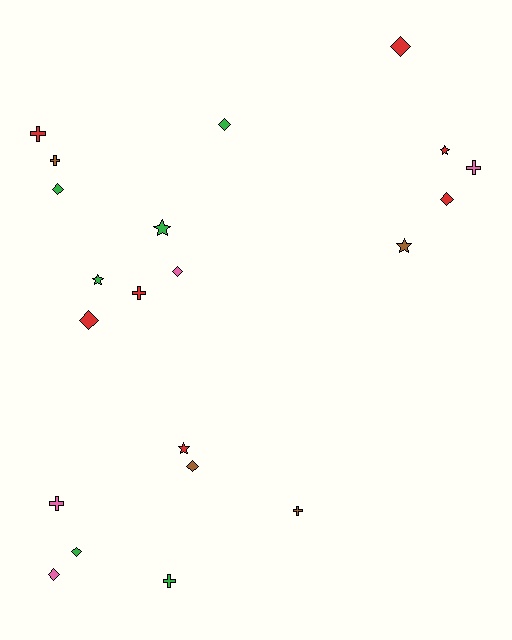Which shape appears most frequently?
Diamond, with 9 objects.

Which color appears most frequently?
Red, with 7 objects.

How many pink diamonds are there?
There are 2 pink diamonds.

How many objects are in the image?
There are 21 objects.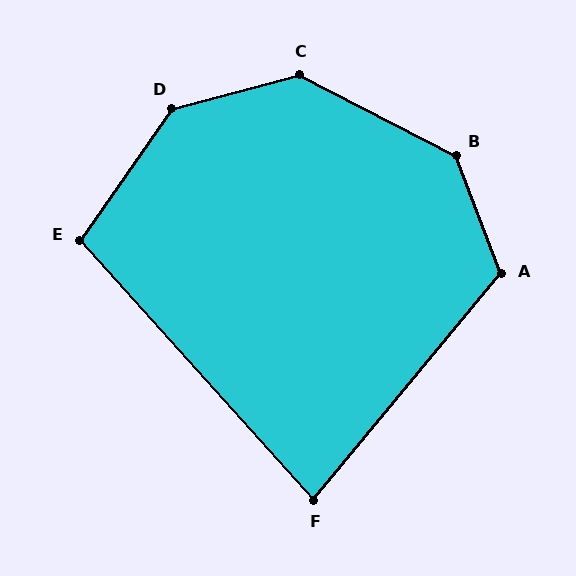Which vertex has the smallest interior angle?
F, at approximately 82 degrees.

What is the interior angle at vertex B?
Approximately 139 degrees (obtuse).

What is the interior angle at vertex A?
Approximately 119 degrees (obtuse).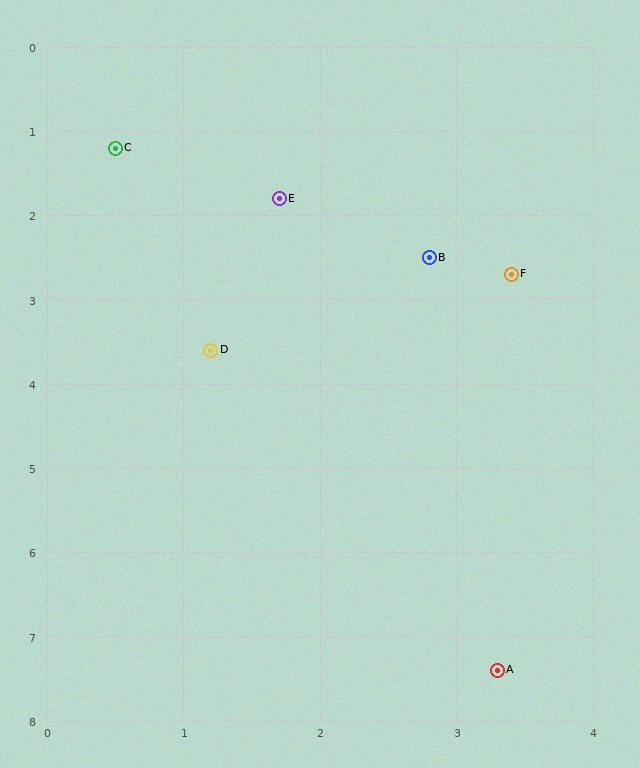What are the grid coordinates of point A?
Point A is at approximately (3.3, 7.4).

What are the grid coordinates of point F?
Point F is at approximately (3.4, 2.7).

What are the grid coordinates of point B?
Point B is at approximately (2.8, 2.5).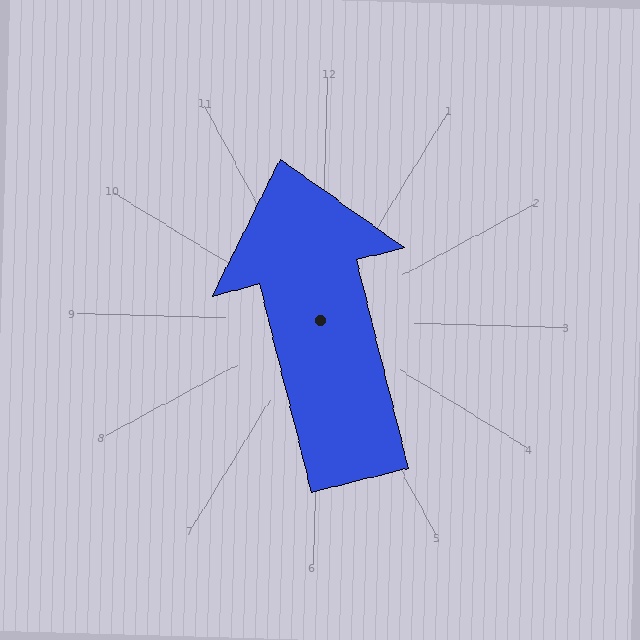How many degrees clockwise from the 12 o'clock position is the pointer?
Approximately 344 degrees.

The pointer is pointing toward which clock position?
Roughly 11 o'clock.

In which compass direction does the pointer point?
North.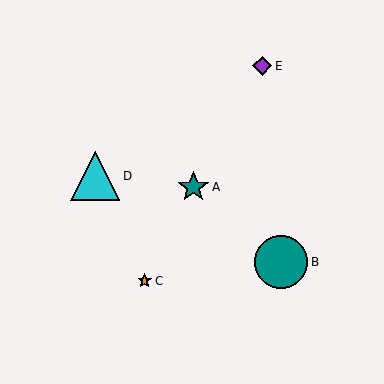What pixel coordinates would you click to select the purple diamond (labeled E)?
Click at (262, 66) to select the purple diamond E.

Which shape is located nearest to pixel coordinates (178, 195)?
The teal star (labeled A) at (193, 187) is nearest to that location.